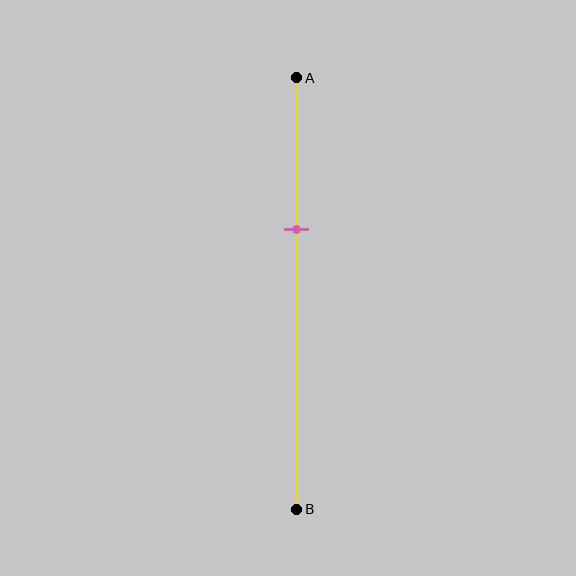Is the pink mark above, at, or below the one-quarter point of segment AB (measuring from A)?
The pink mark is below the one-quarter point of segment AB.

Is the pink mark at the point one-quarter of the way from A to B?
No, the mark is at about 35% from A, not at the 25% one-quarter point.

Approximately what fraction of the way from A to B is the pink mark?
The pink mark is approximately 35% of the way from A to B.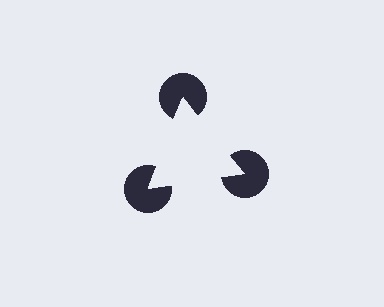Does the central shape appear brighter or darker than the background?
It typically appears slightly brighter than the background, even though no actual brightness change is drawn.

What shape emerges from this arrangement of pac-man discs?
An illusory triangle — its edges are inferred from the aligned wedge cuts in the pac-man discs, not physically drawn.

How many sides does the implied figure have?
3 sides.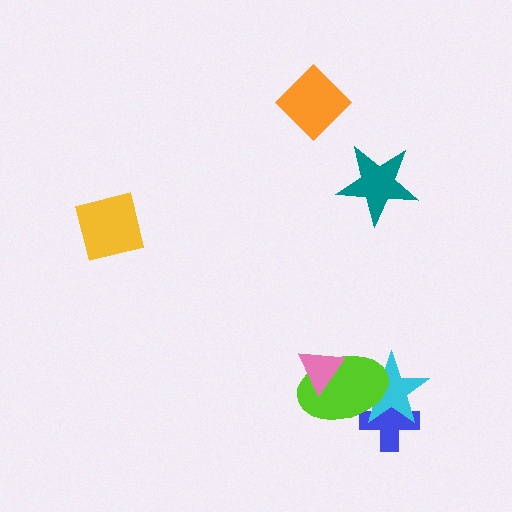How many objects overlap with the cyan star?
2 objects overlap with the cyan star.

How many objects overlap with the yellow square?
0 objects overlap with the yellow square.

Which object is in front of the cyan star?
The lime ellipse is in front of the cyan star.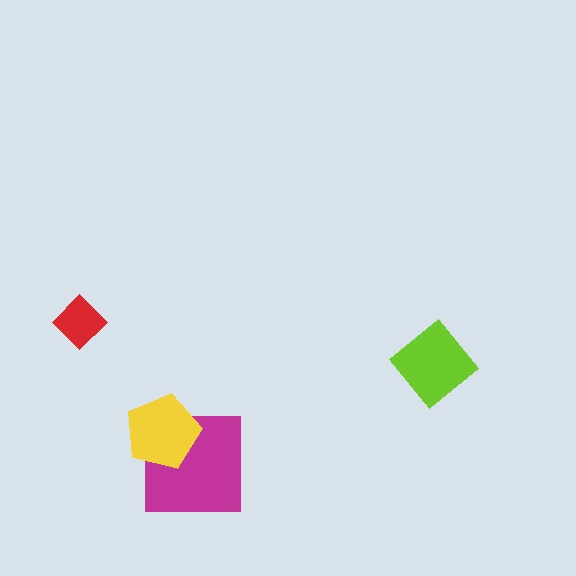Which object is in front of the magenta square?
The yellow pentagon is in front of the magenta square.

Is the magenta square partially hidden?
Yes, it is partially covered by another shape.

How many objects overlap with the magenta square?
1 object overlaps with the magenta square.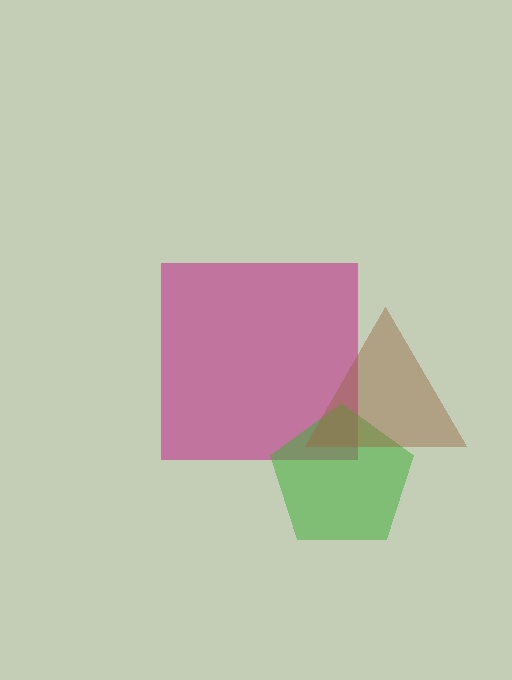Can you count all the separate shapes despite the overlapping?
Yes, there are 3 separate shapes.